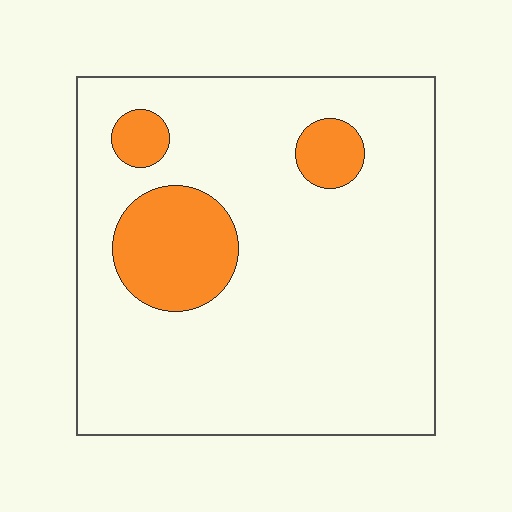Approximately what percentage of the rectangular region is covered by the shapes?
Approximately 15%.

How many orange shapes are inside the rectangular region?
3.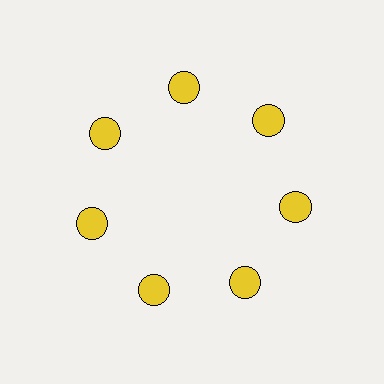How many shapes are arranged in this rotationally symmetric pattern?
There are 7 shapes, arranged in 7 groups of 1.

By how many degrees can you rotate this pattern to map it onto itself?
The pattern maps onto itself every 51 degrees of rotation.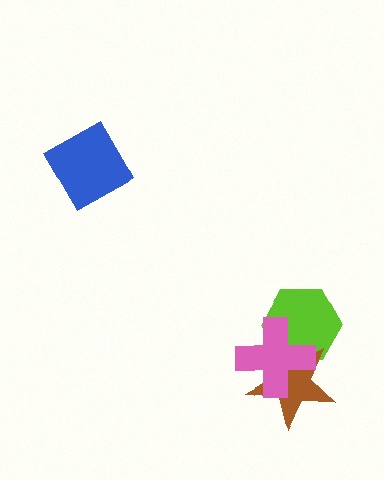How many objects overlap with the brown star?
2 objects overlap with the brown star.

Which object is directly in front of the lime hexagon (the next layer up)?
The brown star is directly in front of the lime hexagon.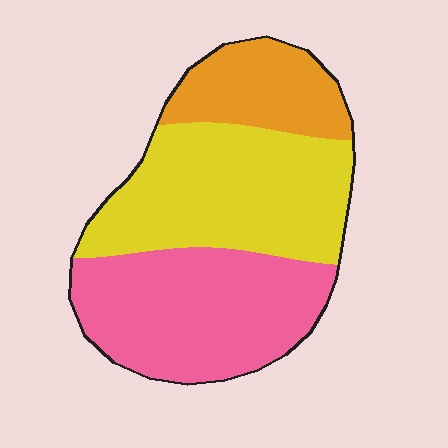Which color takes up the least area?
Orange, at roughly 20%.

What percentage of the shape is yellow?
Yellow takes up between a quarter and a half of the shape.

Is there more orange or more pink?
Pink.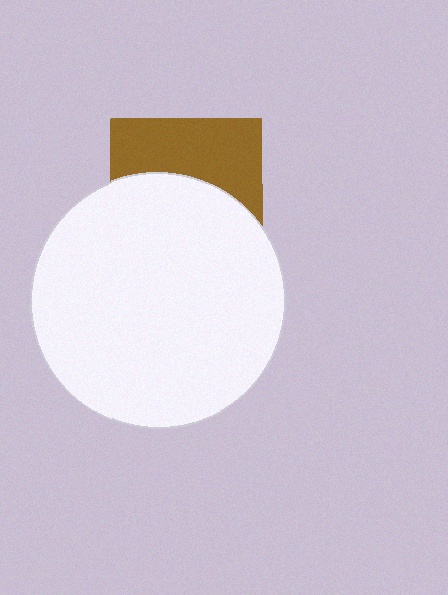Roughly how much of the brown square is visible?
A small part of it is visible (roughly 44%).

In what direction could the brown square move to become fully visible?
The brown square could move up. That would shift it out from behind the white circle entirely.